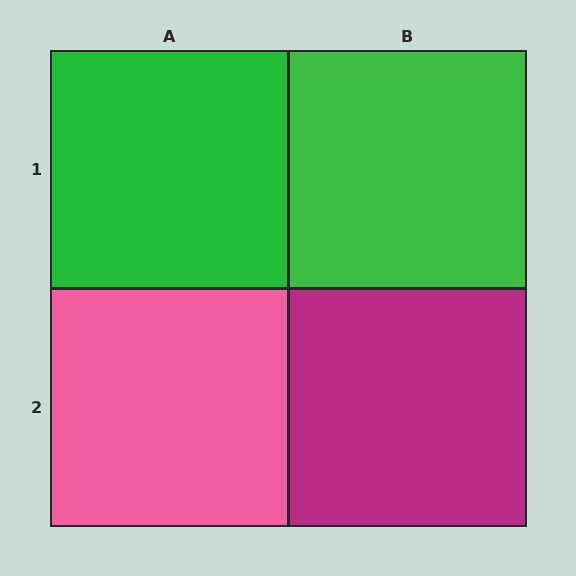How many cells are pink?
1 cell is pink.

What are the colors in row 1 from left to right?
Green, green.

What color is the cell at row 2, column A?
Pink.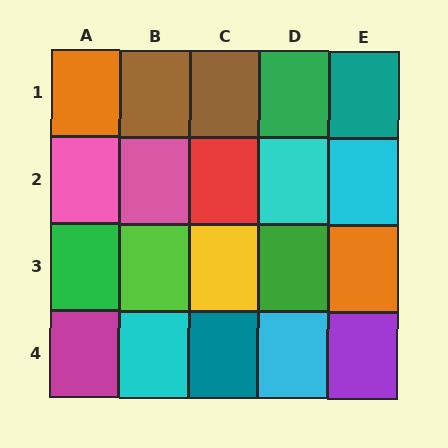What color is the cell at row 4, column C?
Teal.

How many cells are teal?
2 cells are teal.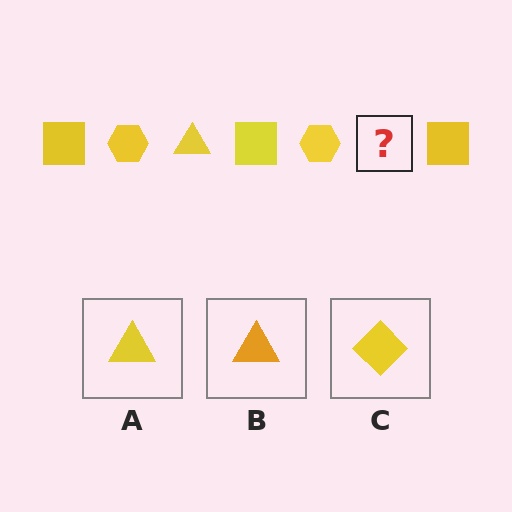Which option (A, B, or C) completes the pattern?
A.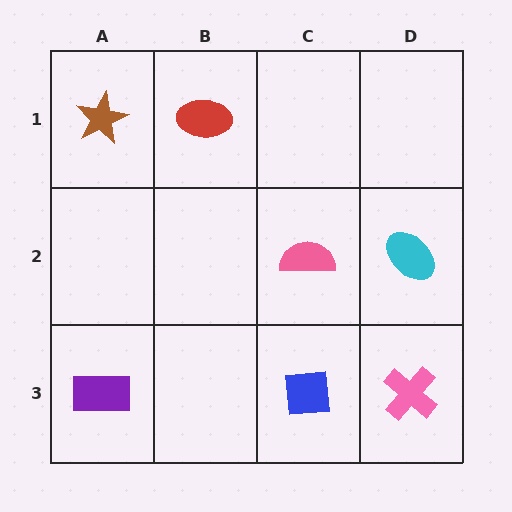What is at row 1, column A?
A brown star.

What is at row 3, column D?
A pink cross.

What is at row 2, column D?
A cyan ellipse.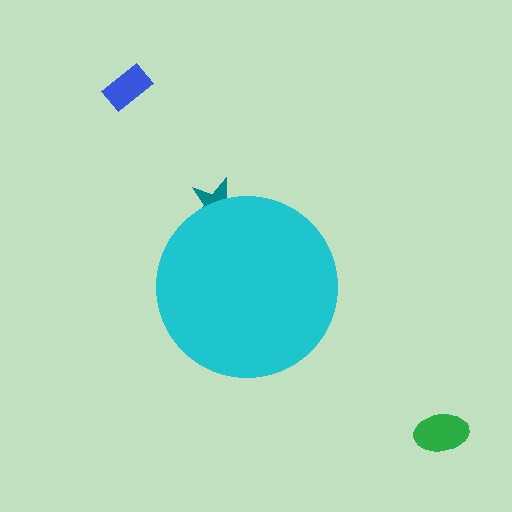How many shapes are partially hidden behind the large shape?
1 shape is partially hidden.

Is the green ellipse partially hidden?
No, the green ellipse is fully visible.